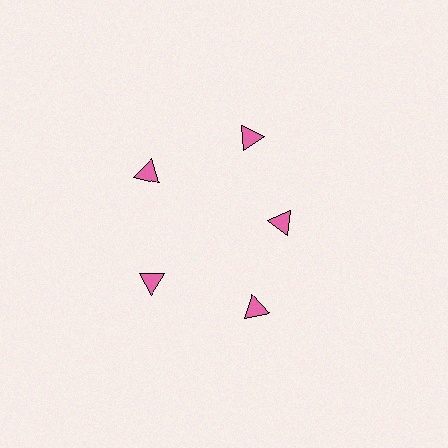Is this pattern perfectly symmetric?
No. The 5 pink triangles are arranged in a ring, but one element near the 3 o'clock position is pulled inward toward the center, breaking the 5-fold rotational symmetry.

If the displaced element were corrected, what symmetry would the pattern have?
It would have 5-fold rotational symmetry — the pattern would map onto itself every 72 degrees.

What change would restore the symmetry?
The symmetry would be restored by moving it outward, back onto the ring so that all 5 triangles sit at equal angles and equal distance from the center.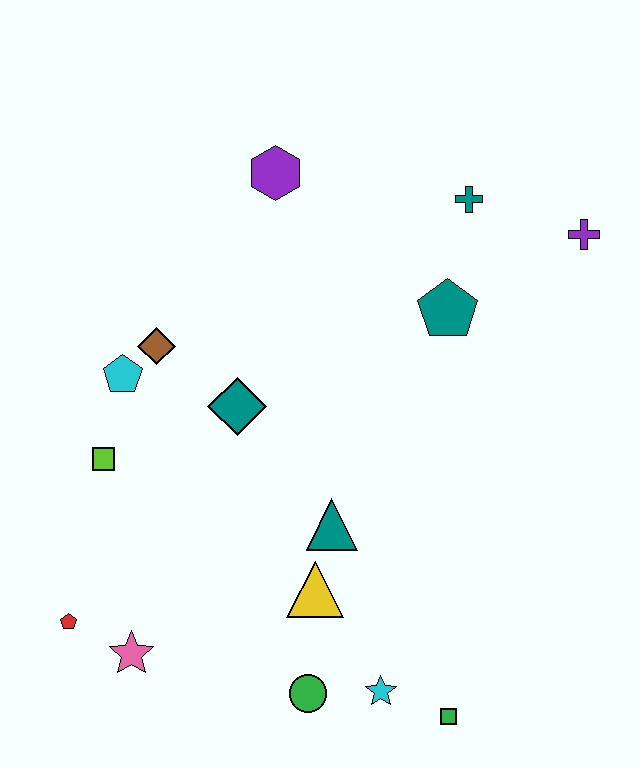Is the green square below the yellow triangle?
Yes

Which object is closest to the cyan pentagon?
The brown diamond is closest to the cyan pentagon.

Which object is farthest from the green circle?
The purple cross is farthest from the green circle.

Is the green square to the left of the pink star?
No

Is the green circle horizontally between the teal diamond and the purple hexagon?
No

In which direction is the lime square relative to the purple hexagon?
The lime square is below the purple hexagon.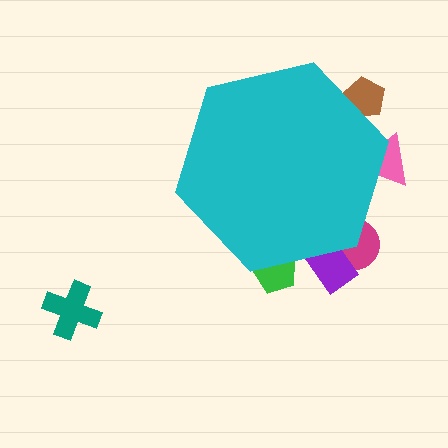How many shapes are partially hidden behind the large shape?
5 shapes are partially hidden.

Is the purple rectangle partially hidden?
Yes, the purple rectangle is partially hidden behind the cyan hexagon.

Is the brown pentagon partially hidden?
Yes, the brown pentagon is partially hidden behind the cyan hexagon.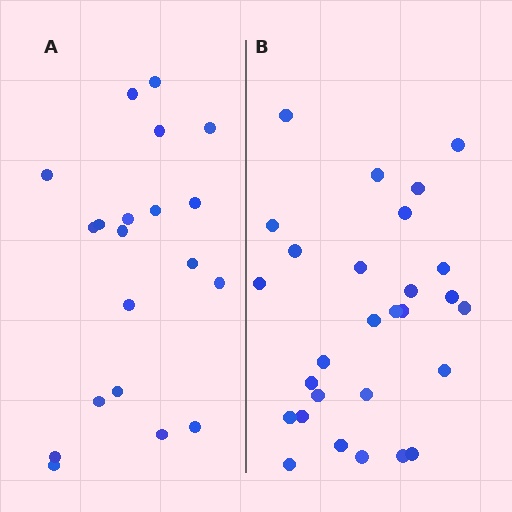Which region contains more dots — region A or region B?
Region B (the right region) has more dots.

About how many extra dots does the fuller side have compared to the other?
Region B has roughly 8 or so more dots than region A.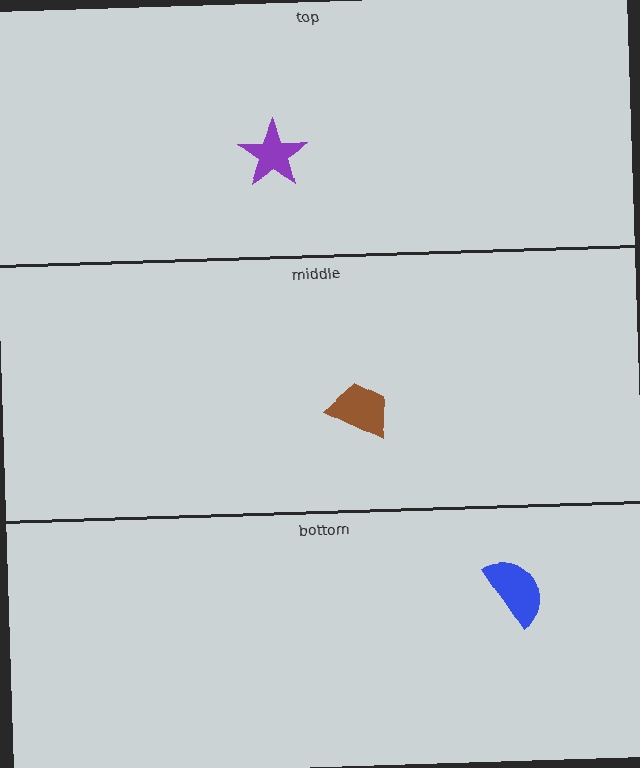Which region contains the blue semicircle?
The bottom region.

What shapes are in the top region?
The purple star.